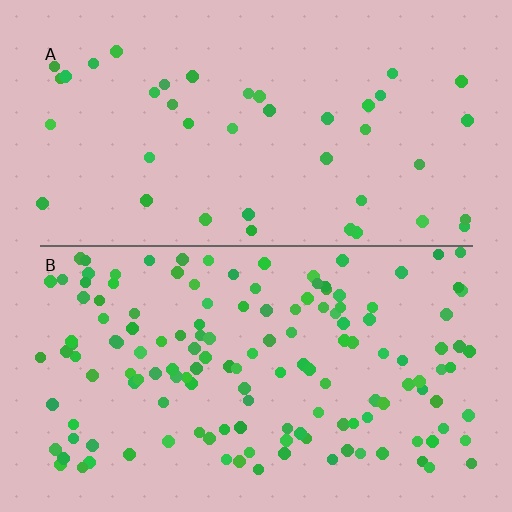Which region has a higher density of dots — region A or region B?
B (the bottom).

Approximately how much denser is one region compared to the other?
Approximately 3.4× — region B over region A.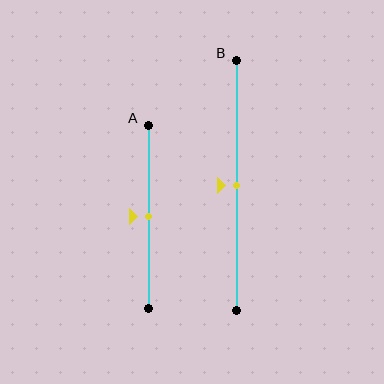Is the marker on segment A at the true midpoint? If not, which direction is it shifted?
Yes, the marker on segment A is at the true midpoint.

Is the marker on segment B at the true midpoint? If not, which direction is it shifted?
Yes, the marker on segment B is at the true midpoint.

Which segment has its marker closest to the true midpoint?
Segment A has its marker closest to the true midpoint.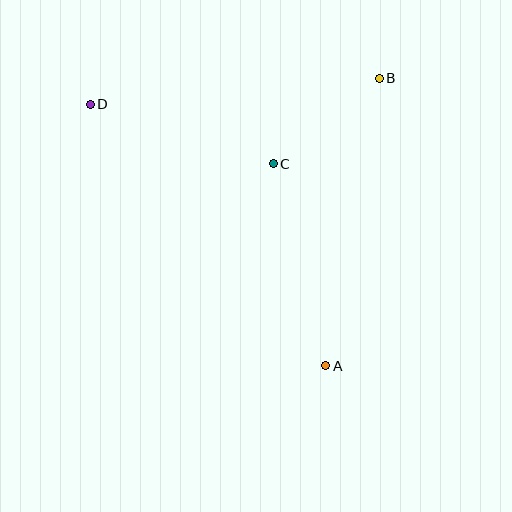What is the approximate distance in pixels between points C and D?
The distance between C and D is approximately 192 pixels.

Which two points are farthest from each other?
Points A and D are farthest from each other.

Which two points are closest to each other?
Points B and C are closest to each other.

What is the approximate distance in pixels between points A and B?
The distance between A and B is approximately 292 pixels.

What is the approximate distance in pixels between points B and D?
The distance between B and D is approximately 290 pixels.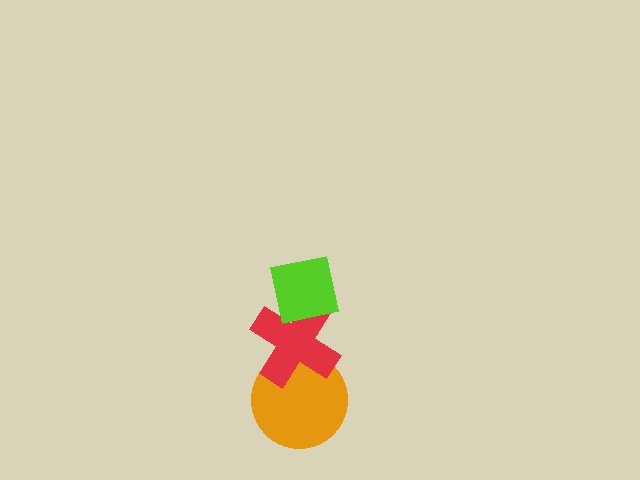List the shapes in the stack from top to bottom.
From top to bottom: the lime square, the red cross, the orange circle.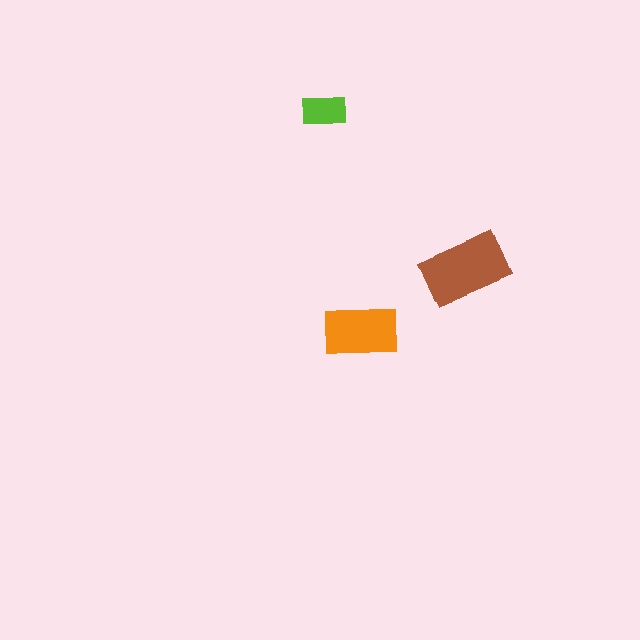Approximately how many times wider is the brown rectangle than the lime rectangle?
About 2 times wider.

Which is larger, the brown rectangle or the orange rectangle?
The brown one.